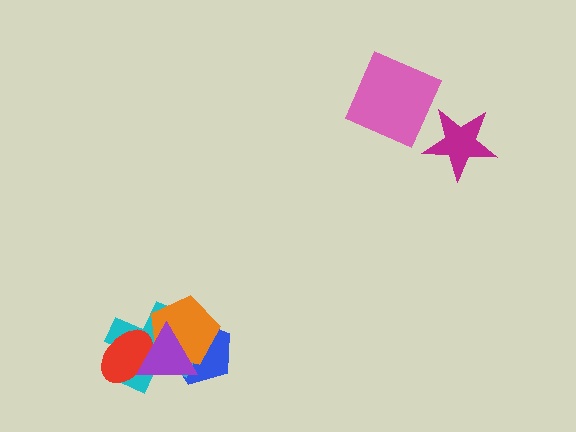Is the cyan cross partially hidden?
Yes, it is partially covered by another shape.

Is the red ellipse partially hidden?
Yes, it is partially covered by another shape.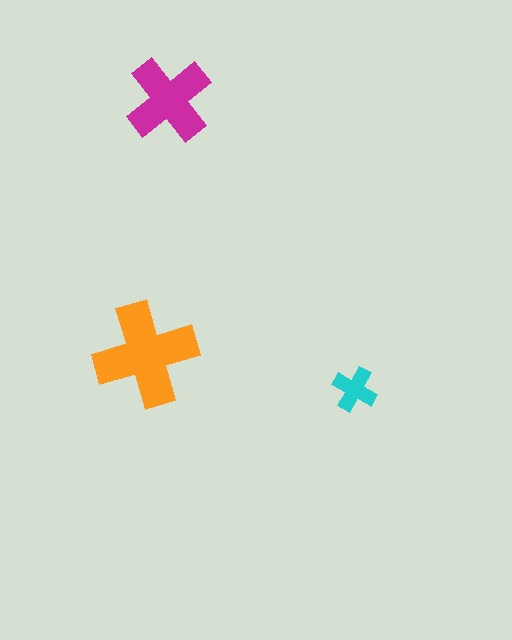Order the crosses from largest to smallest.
the orange one, the magenta one, the cyan one.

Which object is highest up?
The magenta cross is topmost.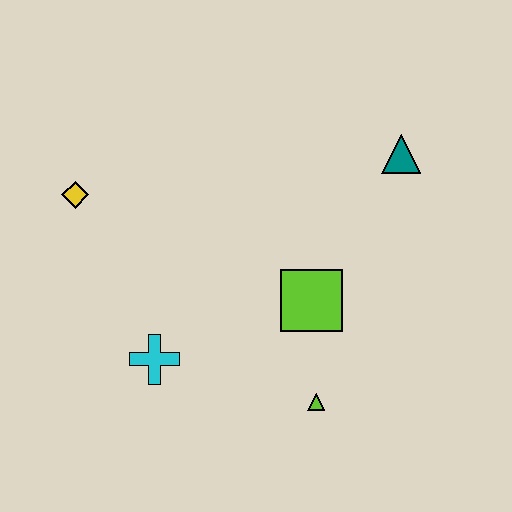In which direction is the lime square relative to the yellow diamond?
The lime square is to the right of the yellow diamond.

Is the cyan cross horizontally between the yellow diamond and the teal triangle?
Yes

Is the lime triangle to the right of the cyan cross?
Yes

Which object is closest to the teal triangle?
The lime square is closest to the teal triangle.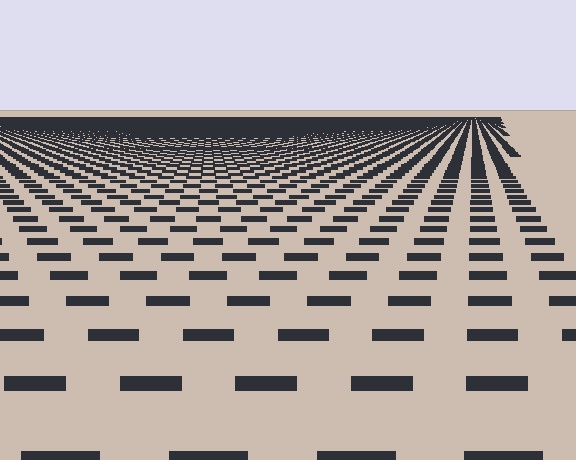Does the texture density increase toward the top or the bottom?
Density increases toward the top.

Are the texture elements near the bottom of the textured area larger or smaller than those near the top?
Larger. Near the bottom, elements are closer to the viewer and appear at a bigger on-screen size.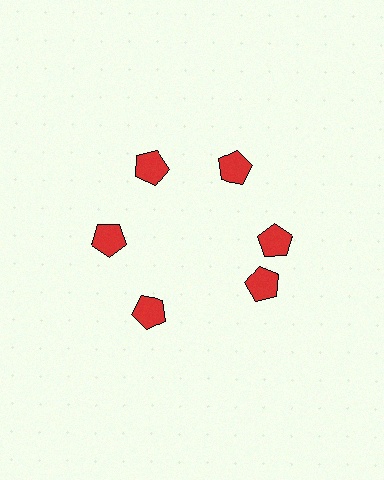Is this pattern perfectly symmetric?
No. The 6 red pentagons are arranged in a ring, but one element near the 5 o'clock position is rotated out of alignment along the ring, breaking the 6-fold rotational symmetry.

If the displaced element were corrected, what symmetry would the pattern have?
It would have 6-fold rotational symmetry — the pattern would map onto itself every 60 degrees.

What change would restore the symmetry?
The symmetry would be restored by rotating it back into even spacing with its neighbors so that all 6 pentagons sit at equal angles and equal distance from the center.